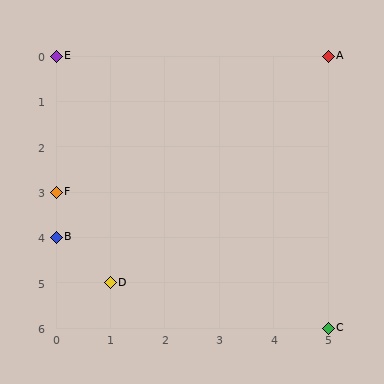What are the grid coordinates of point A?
Point A is at grid coordinates (5, 0).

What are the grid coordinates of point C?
Point C is at grid coordinates (5, 6).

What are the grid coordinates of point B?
Point B is at grid coordinates (0, 4).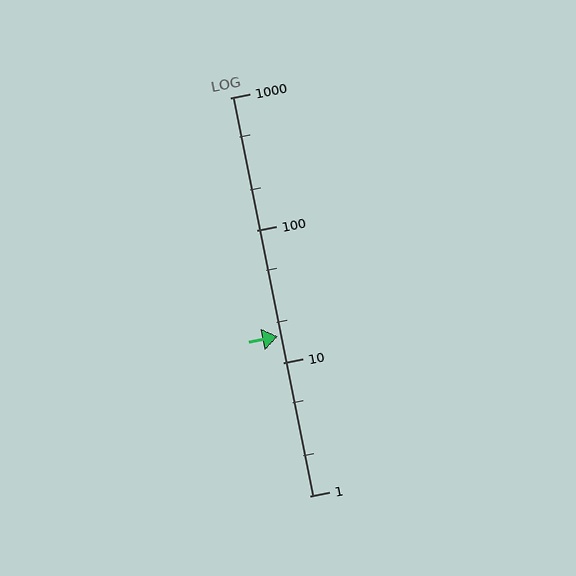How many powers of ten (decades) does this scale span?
The scale spans 3 decades, from 1 to 1000.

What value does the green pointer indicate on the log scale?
The pointer indicates approximately 16.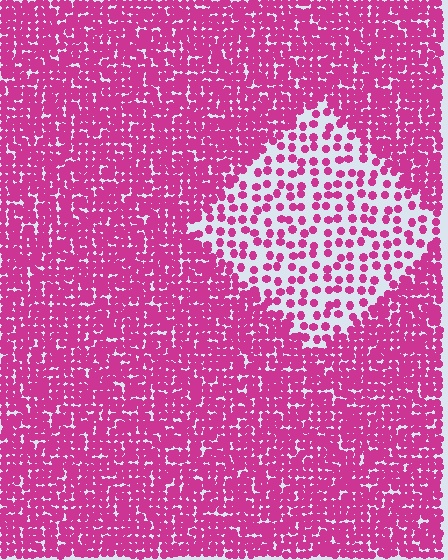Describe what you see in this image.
The image contains small magenta elements arranged at two different densities. A diamond-shaped region is visible where the elements are less densely packed than the surrounding area.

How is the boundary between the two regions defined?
The boundary is defined by a change in element density (approximately 2.7x ratio). All elements are the same color, size, and shape.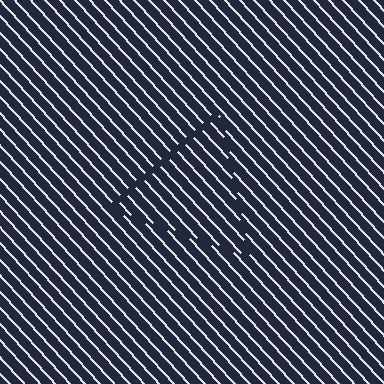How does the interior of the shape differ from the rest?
The interior of the shape contains the same grating, shifted by half a period — the contour is defined by the phase discontinuity where line-ends from the inner and outer gratings abut.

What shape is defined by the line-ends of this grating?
An illusory triangle. The interior of the shape contains the same grating, shifted by half a period — the contour is defined by the phase discontinuity where line-ends from the inner and outer gratings abut.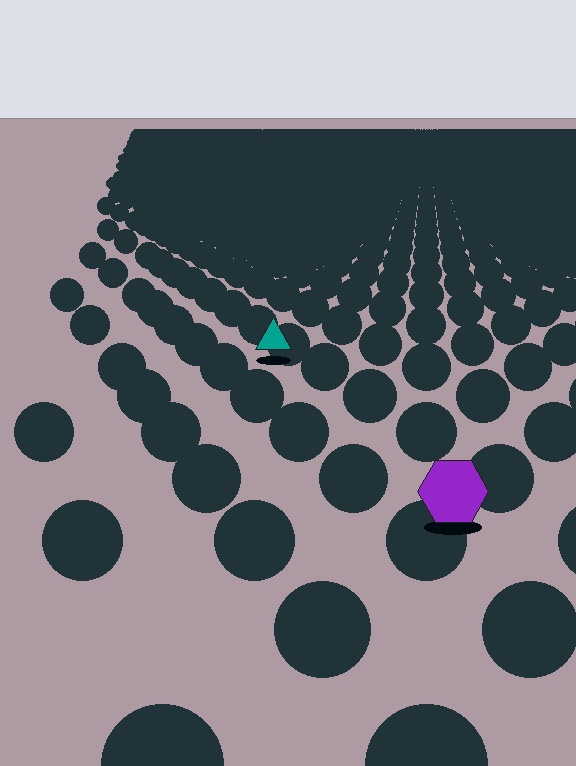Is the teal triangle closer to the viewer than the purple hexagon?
No. The purple hexagon is closer — you can tell from the texture gradient: the ground texture is coarser near it.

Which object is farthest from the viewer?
The teal triangle is farthest from the viewer. It appears smaller and the ground texture around it is denser.